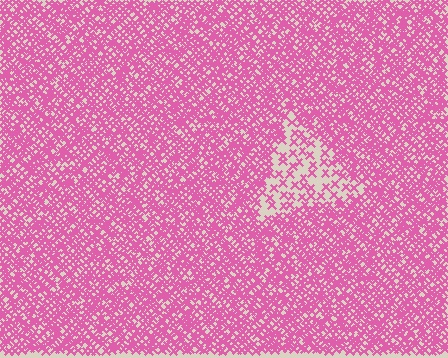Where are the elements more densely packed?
The elements are more densely packed outside the triangle boundary.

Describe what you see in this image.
The image contains small pink elements arranged at two different densities. A triangle-shaped region is visible where the elements are less densely packed than the surrounding area.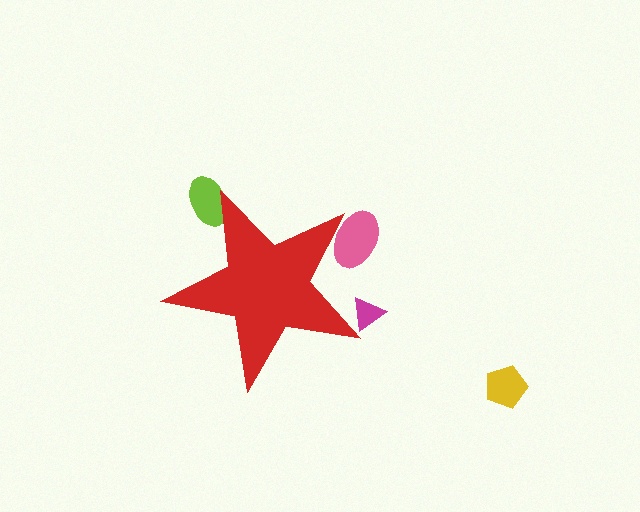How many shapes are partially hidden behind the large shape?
3 shapes are partially hidden.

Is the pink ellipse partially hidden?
Yes, the pink ellipse is partially hidden behind the red star.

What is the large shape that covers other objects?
A red star.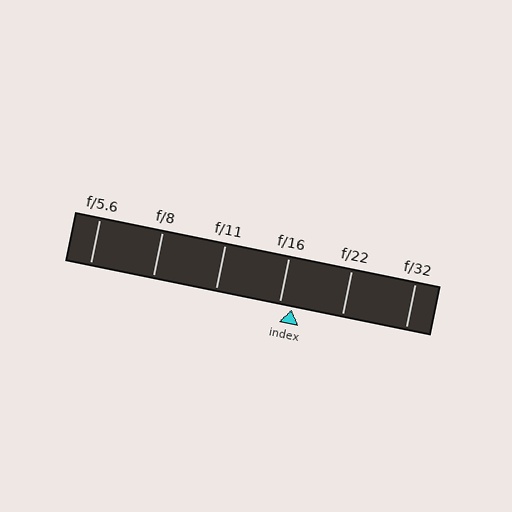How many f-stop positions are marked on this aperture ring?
There are 6 f-stop positions marked.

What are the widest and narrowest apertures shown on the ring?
The widest aperture shown is f/5.6 and the narrowest is f/32.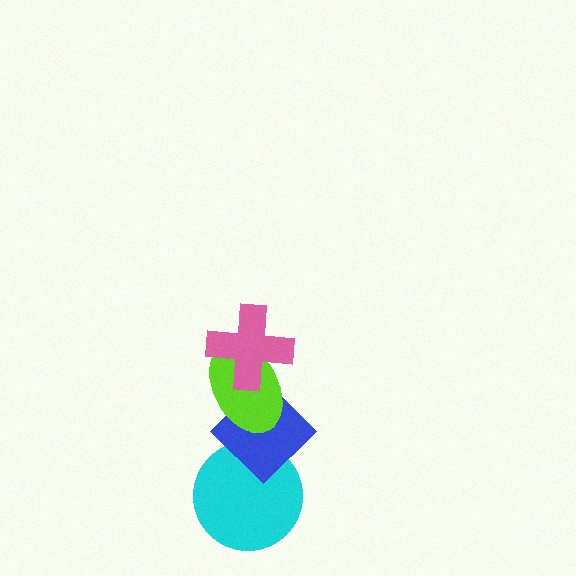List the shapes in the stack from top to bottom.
From top to bottom: the pink cross, the lime ellipse, the blue diamond, the cyan circle.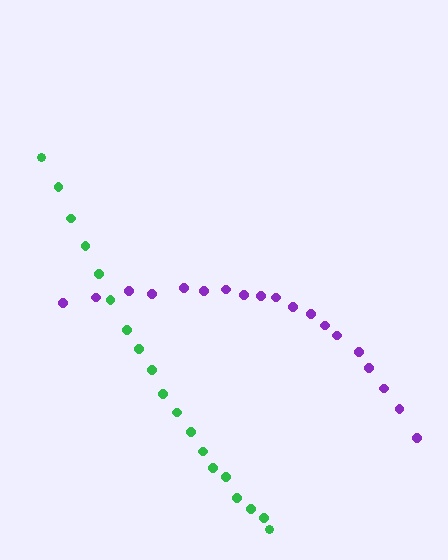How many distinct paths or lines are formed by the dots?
There are 2 distinct paths.